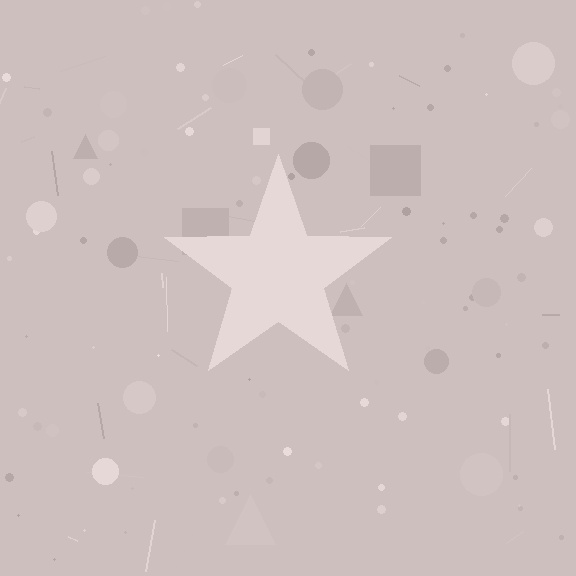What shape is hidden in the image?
A star is hidden in the image.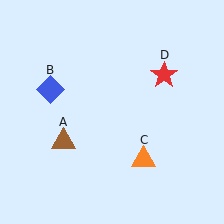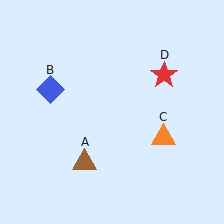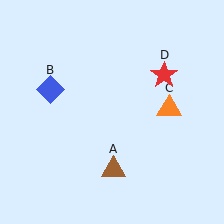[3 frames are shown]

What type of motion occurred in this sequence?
The brown triangle (object A), orange triangle (object C) rotated counterclockwise around the center of the scene.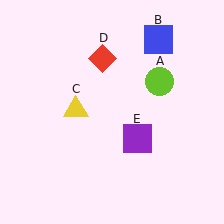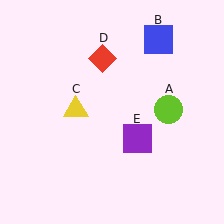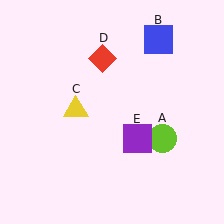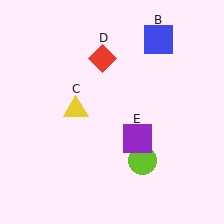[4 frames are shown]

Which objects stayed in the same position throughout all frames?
Blue square (object B) and yellow triangle (object C) and red diamond (object D) and purple square (object E) remained stationary.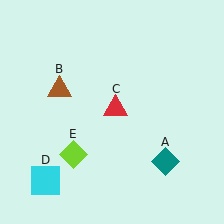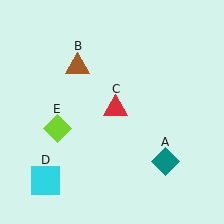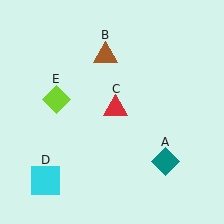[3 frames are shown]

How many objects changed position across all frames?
2 objects changed position: brown triangle (object B), lime diamond (object E).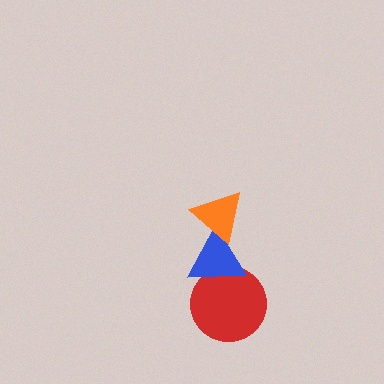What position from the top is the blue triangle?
The blue triangle is 2nd from the top.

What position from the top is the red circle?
The red circle is 3rd from the top.